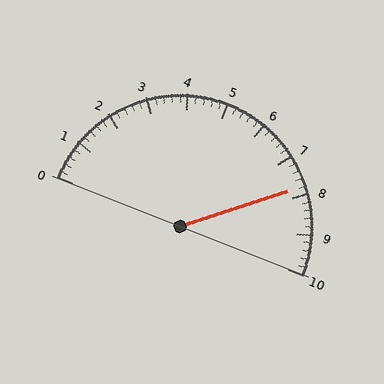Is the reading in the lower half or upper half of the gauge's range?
The reading is in the upper half of the range (0 to 10).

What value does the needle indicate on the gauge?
The needle indicates approximately 7.8.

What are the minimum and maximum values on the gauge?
The gauge ranges from 0 to 10.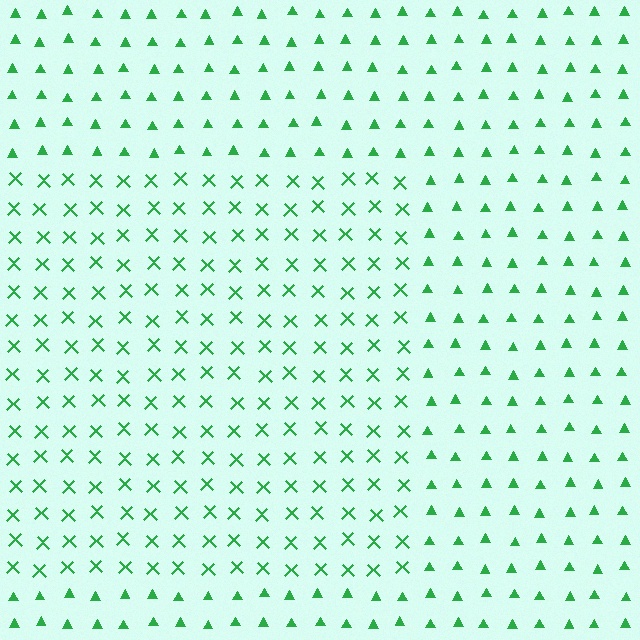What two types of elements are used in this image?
The image uses X marks inside the rectangle region and triangles outside it.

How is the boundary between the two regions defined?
The boundary is defined by a change in element shape: X marks inside vs. triangles outside. All elements share the same color and spacing.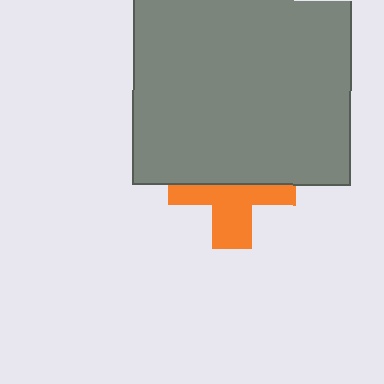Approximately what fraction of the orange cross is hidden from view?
Roughly 50% of the orange cross is hidden behind the gray square.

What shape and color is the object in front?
The object in front is a gray square.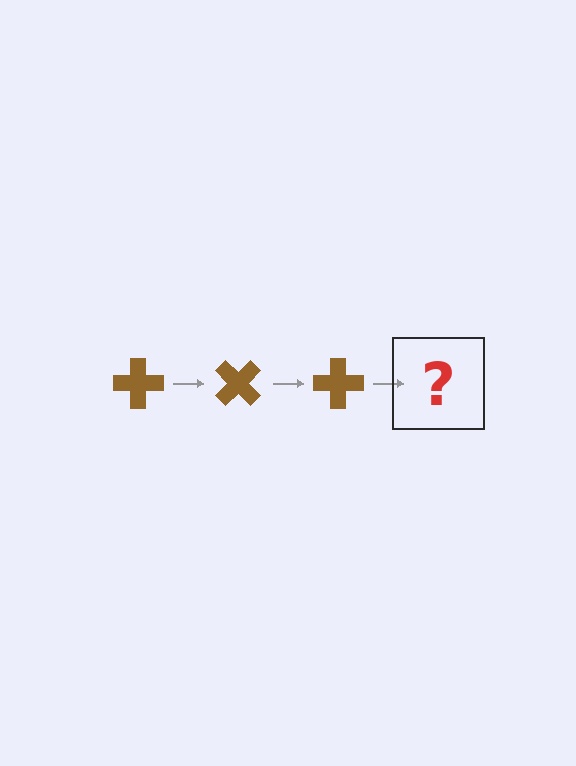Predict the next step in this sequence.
The next step is a brown cross rotated 135 degrees.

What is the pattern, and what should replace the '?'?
The pattern is that the cross rotates 45 degrees each step. The '?' should be a brown cross rotated 135 degrees.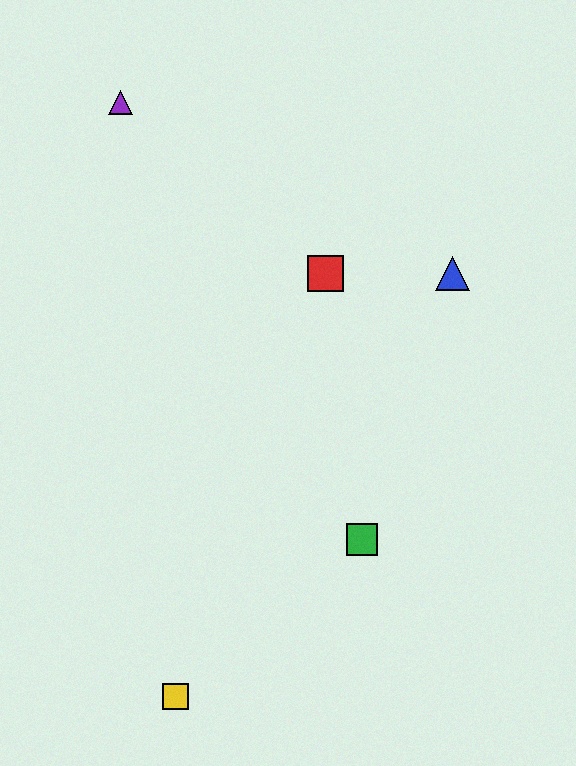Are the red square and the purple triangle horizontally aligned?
No, the red square is at y≈273 and the purple triangle is at y≈102.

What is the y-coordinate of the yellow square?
The yellow square is at y≈696.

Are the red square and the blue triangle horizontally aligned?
Yes, both are at y≈273.